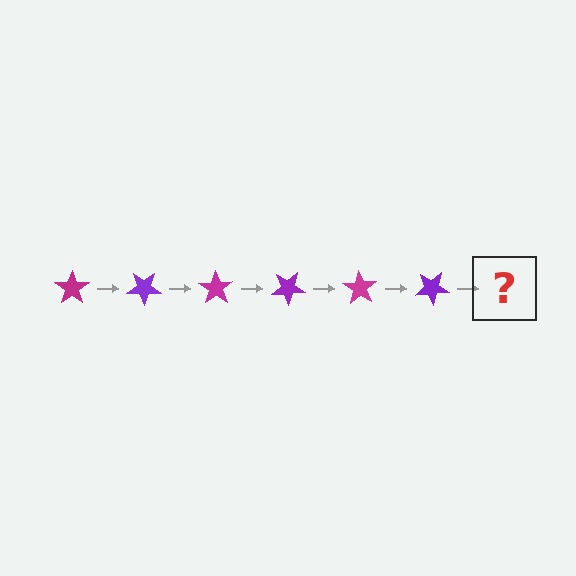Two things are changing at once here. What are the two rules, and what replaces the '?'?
The two rules are that it rotates 35 degrees each step and the color cycles through magenta and purple. The '?' should be a magenta star, rotated 210 degrees from the start.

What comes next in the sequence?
The next element should be a magenta star, rotated 210 degrees from the start.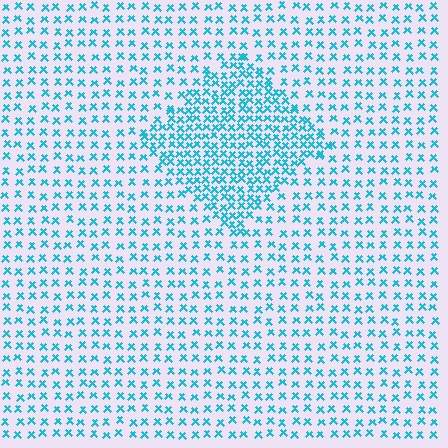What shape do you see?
I see a diamond.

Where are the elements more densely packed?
The elements are more densely packed inside the diamond boundary.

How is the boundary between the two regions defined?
The boundary is defined by a change in element density (approximately 2.1x ratio). All elements are the same color, size, and shape.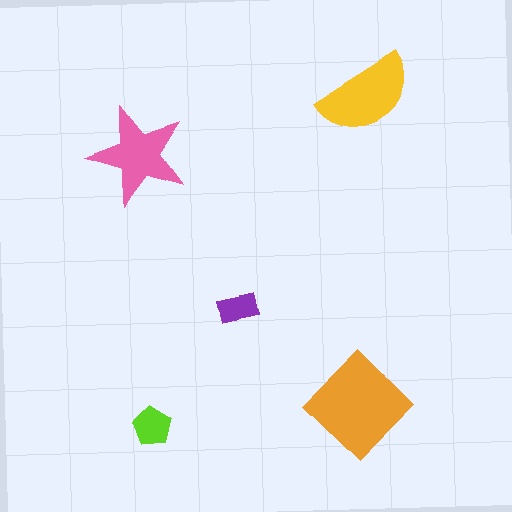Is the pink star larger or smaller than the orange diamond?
Smaller.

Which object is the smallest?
The purple rectangle.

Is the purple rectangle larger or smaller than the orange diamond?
Smaller.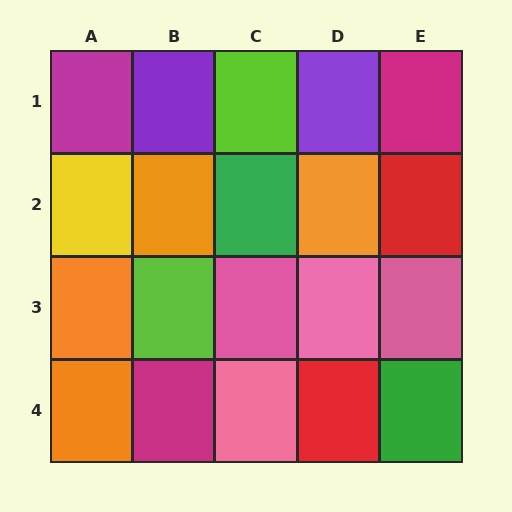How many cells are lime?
2 cells are lime.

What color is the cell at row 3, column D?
Pink.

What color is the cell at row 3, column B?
Lime.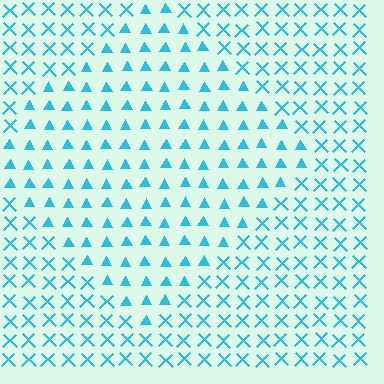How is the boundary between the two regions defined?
The boundary is defined by a change in element shape: triangles inside vs. X marks outside. All elements share the same color and spacing.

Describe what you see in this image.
The image is filled with small cyan elements arranged in a uniform grid. A diamond-shaped region contains triangles, while the surrounding area contains X marks. The boundary is defined purely by the change in element shape.